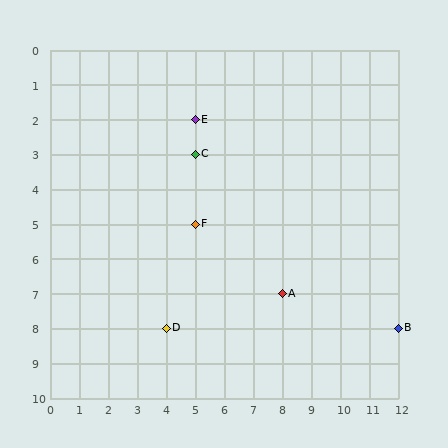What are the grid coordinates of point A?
Point A is at grid coordinates (8, 7).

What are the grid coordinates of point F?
Point F is at grid coordinates (5, 5).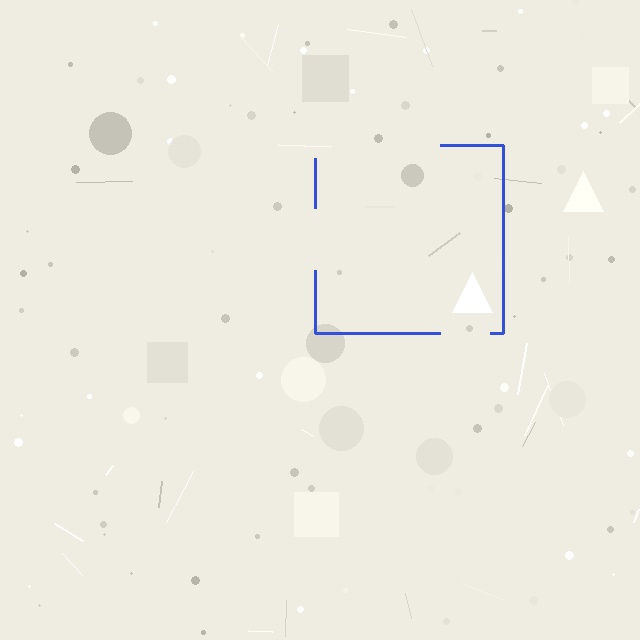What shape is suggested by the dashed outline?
The dashed outline suggests a square.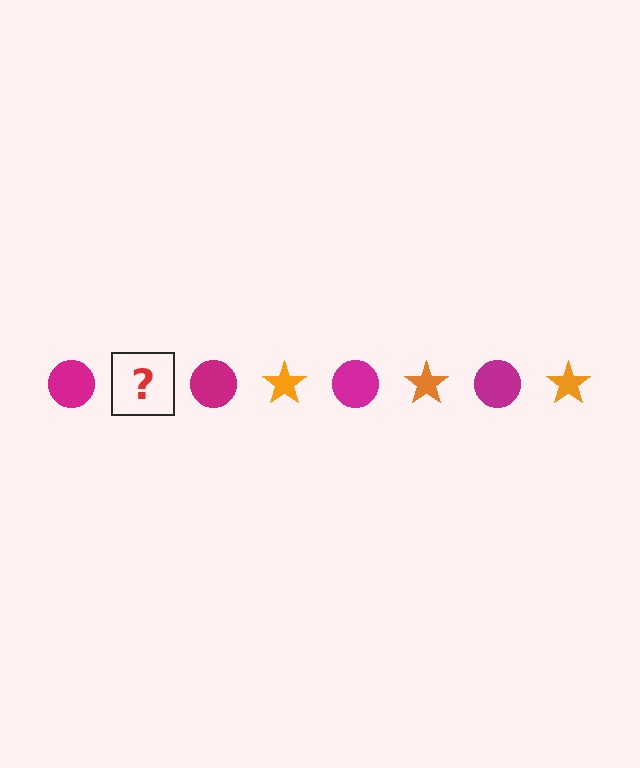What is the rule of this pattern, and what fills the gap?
The rule is that the pattern alternates between magenta circle and orange star. The gap should be filled with an orange star.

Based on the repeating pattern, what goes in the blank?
The blank should be an orange star.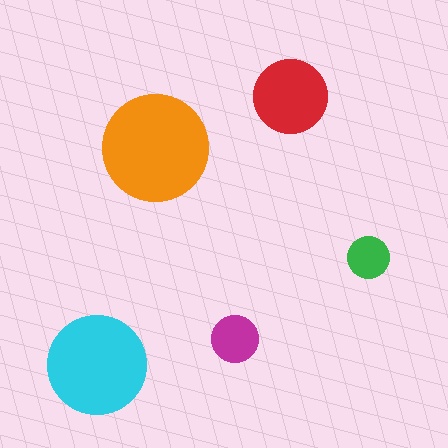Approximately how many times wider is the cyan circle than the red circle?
About 1.5 times wider.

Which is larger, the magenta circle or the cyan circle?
The cyan one.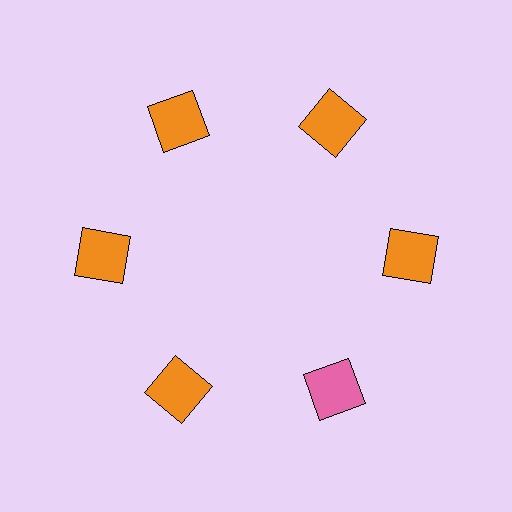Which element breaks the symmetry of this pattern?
The pink square at roughly the 5 o'clock position breaks the symmetry. All other shapes are orange squares.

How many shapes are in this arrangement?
There are 6 shapes arranged in a ring pattern.